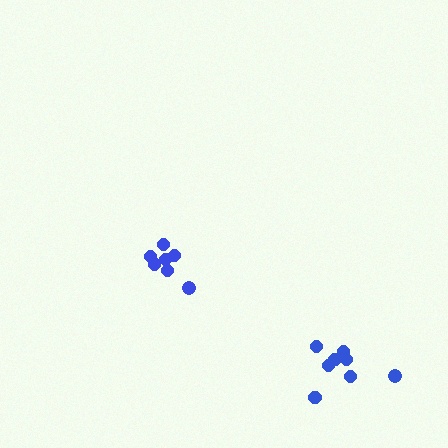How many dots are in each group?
Group 1: 7 dots, Group 2: 9 dots (16 total).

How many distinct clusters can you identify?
There are 2 distinct clusters.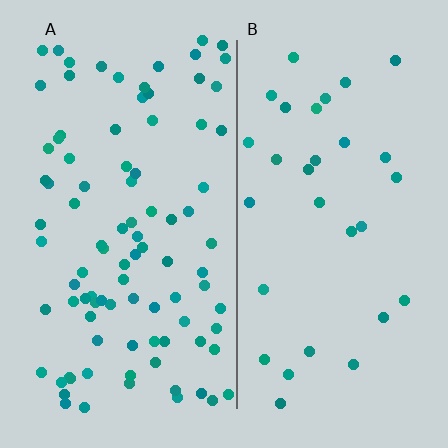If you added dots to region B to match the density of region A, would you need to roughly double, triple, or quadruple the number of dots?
Approximately triple.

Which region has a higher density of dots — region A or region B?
A (the left).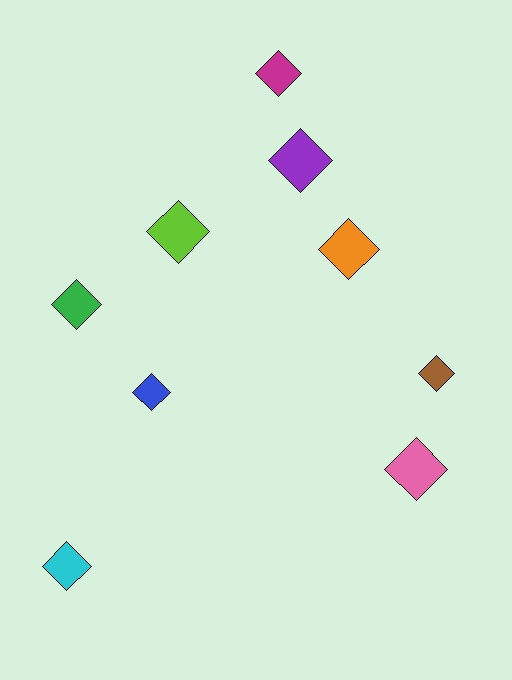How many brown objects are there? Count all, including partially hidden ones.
There is 1 brown object.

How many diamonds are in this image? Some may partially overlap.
There are 9 diamonds.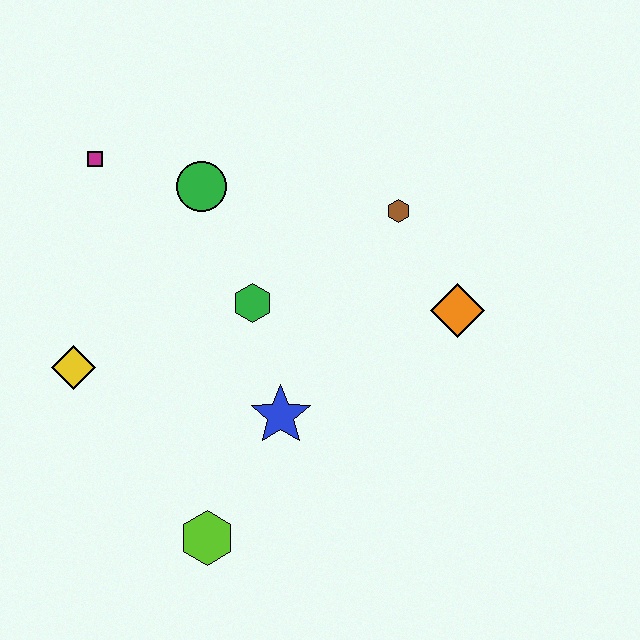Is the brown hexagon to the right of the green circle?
Yes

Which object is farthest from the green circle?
The lime hexagon is farthest from the green circle.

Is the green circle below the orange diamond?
No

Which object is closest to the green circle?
The magenta square is closest to the green circle.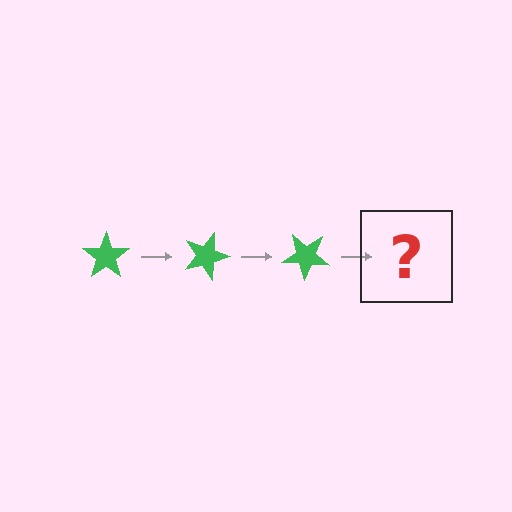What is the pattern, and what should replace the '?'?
The pattern is that the star rotates 20 degrees each step. The '?' should be a green star rotated 60 degrees.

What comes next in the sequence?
The next element should be a green star rotated 60 degrees.